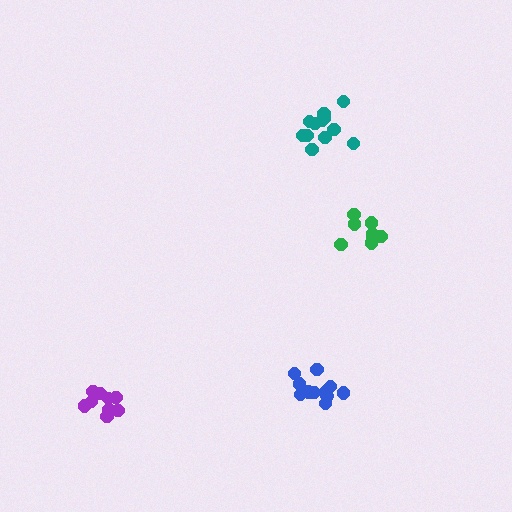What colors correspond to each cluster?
The clusters are colored: purple, teal, green, blue.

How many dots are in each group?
Group 1: 9 dots, Group 2: 12 dots, Group 3: 8 dots, Group 4: 12 dots (41 total).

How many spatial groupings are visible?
There are 4 spatial groupings.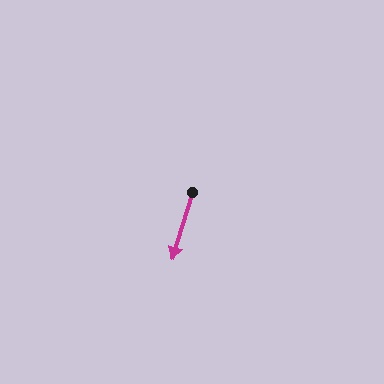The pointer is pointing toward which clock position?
Roughly 7 o'clock.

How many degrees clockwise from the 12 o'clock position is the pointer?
Approximately 197 degrees.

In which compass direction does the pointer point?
South.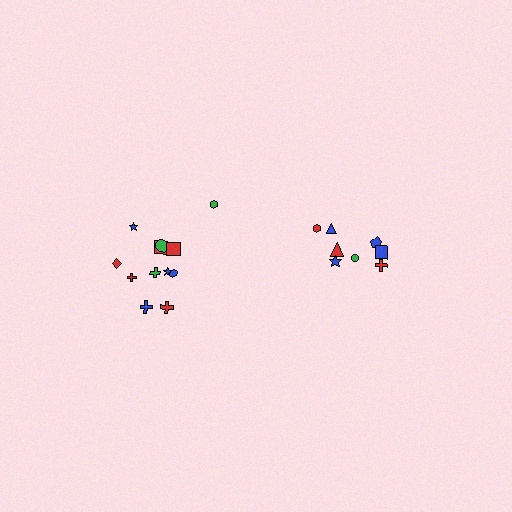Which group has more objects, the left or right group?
The left group.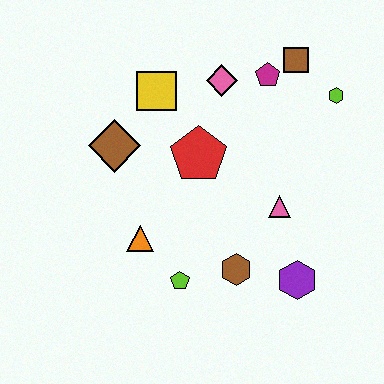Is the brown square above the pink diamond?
Yes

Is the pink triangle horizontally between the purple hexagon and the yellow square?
Yes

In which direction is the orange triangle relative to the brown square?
The orange triangle is below the brown square.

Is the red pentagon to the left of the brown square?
Yes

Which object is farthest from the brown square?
The lime pentagon is farthest from the brown square.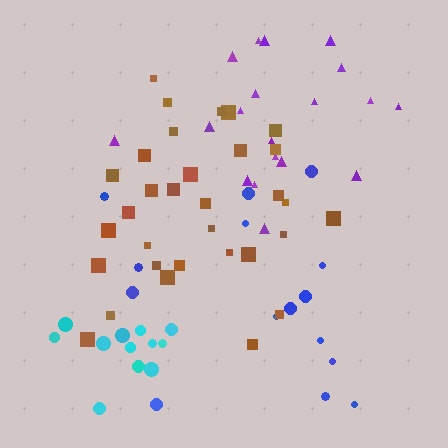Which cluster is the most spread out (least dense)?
Blue.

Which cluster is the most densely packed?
Cyan.